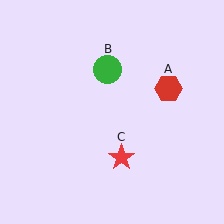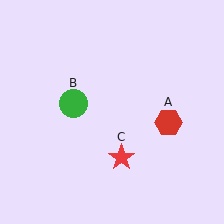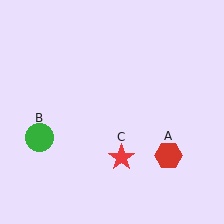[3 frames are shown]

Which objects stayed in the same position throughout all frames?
Red star (object C) remained stationary.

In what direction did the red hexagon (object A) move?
The red hexagon (object A) moved down.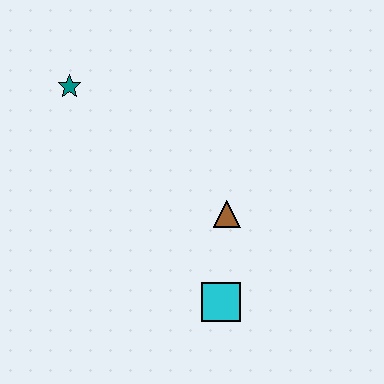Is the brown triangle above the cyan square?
Yes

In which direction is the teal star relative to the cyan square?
The teal star is above the cyan square.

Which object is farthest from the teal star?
The cyan square is farthest from the teal star.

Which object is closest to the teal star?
The brown triangle is closest to the teal star.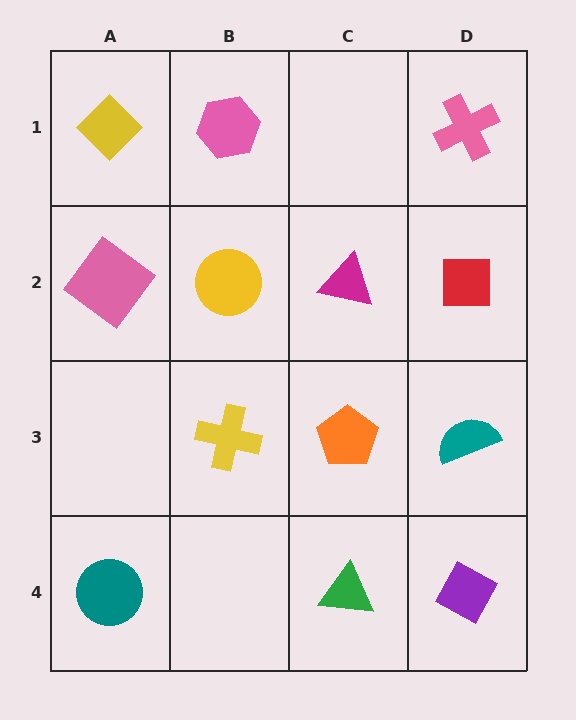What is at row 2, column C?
A magenta triangle.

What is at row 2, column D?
A red square.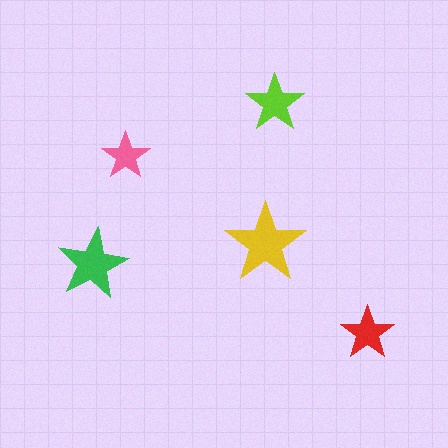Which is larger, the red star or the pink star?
The red one.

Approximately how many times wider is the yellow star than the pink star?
About 1.5 times wider.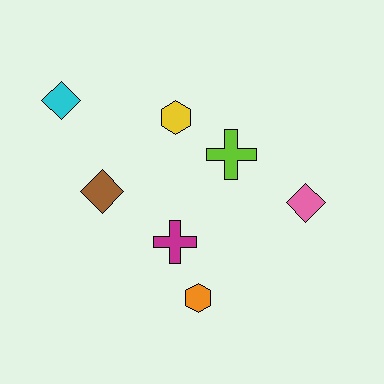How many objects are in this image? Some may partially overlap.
There are 7 objects.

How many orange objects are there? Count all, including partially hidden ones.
There is 1 orange object.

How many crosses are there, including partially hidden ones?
There are 2 crosses.